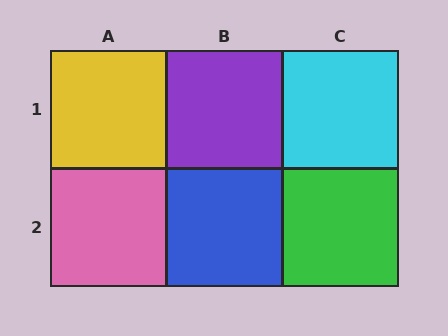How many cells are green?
1 cell is green.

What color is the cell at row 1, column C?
Cyan.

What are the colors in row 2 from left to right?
Pink, blue, green.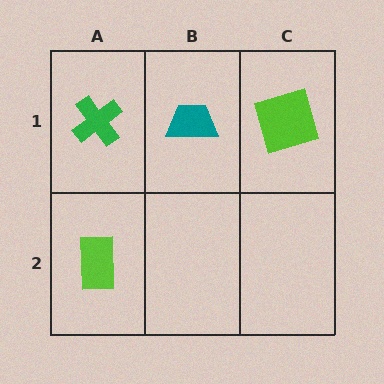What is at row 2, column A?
A lime rectangle.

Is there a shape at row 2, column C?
No, that cell is empty.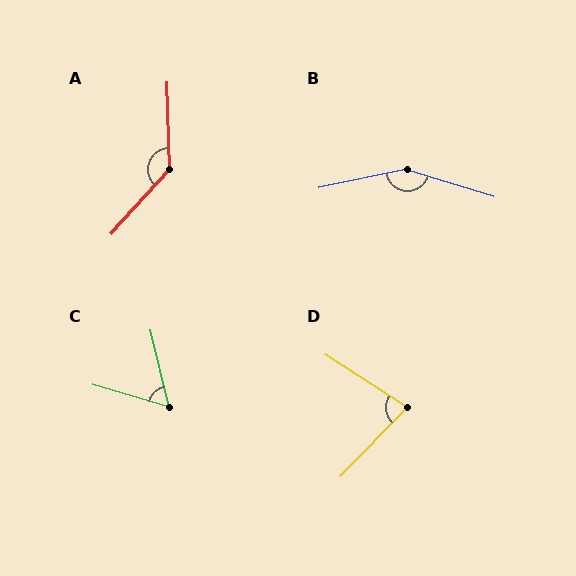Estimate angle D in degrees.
Approximately 79 degrees.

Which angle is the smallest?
C, at approximately 60 degrees.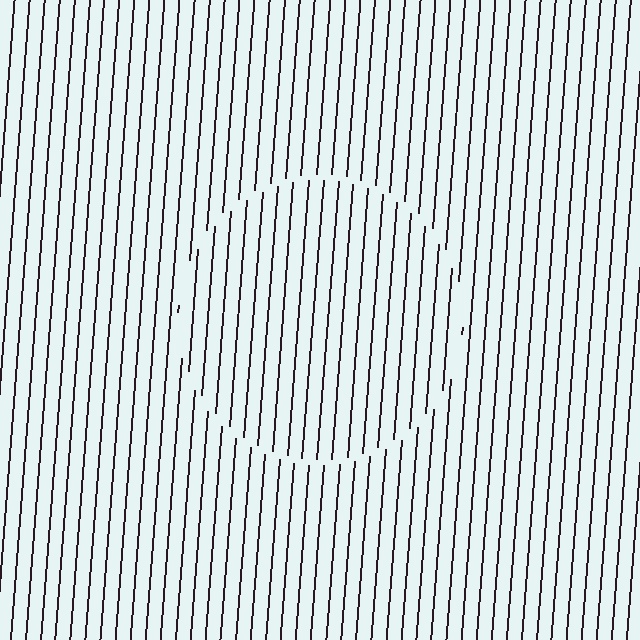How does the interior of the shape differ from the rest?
The interior of the shape contains the same grating, shifted by half a period — the contour is defined by the phase discontinuity where line-ends from the inner and outer gratings abut.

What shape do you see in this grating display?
An illusory circle. The interior of the shape contains the same grating, shifted by half a period — the contour is defined by the phase discontinuity where line-ends from the inner and outer gratings abut.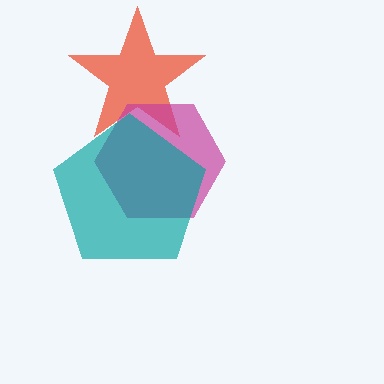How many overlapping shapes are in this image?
There are 3 overlapping shapes in the image.